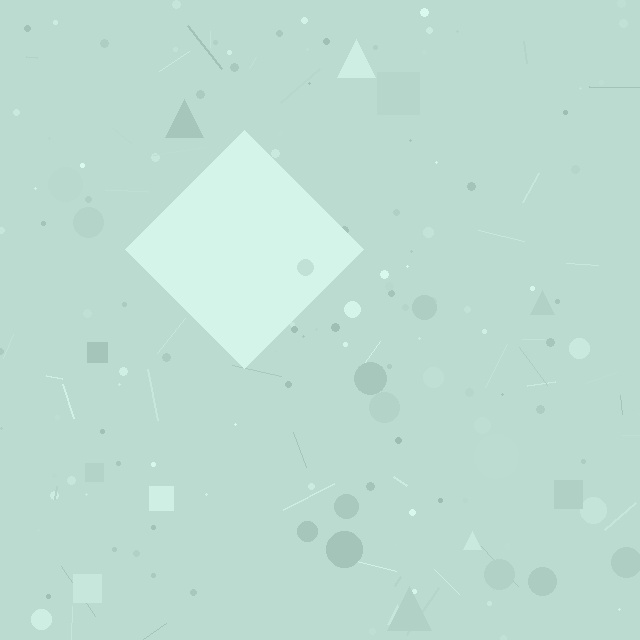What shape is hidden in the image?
A diamond is hidden in the image.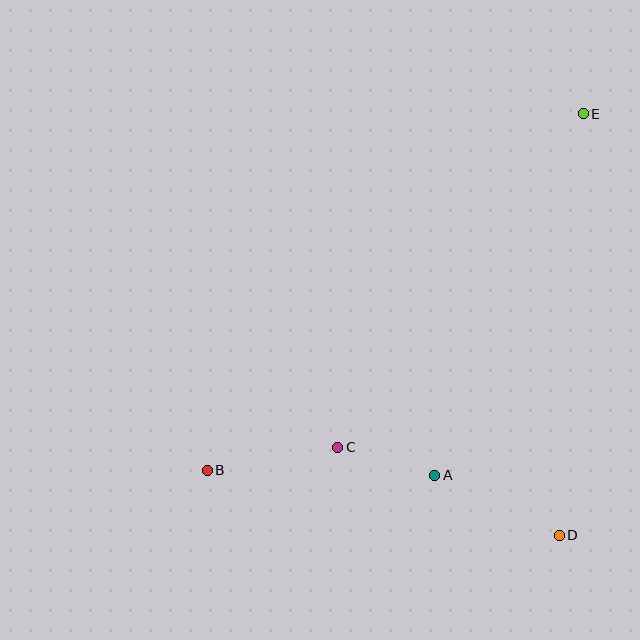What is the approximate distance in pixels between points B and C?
The distance between B and C is approximately 133 pixels.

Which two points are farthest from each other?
Points B and E are farthest from each other.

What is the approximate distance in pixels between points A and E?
The distance between A and E is approximately 390 pixels.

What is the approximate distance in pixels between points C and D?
The distance between C and D is approximately 239 pixels.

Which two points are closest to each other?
Points A and C are closest to each other.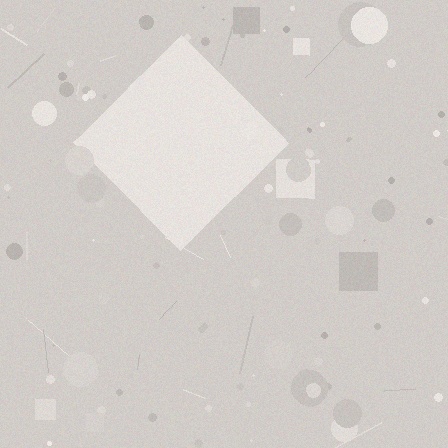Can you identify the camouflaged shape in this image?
The camouflaged shape is a diamond.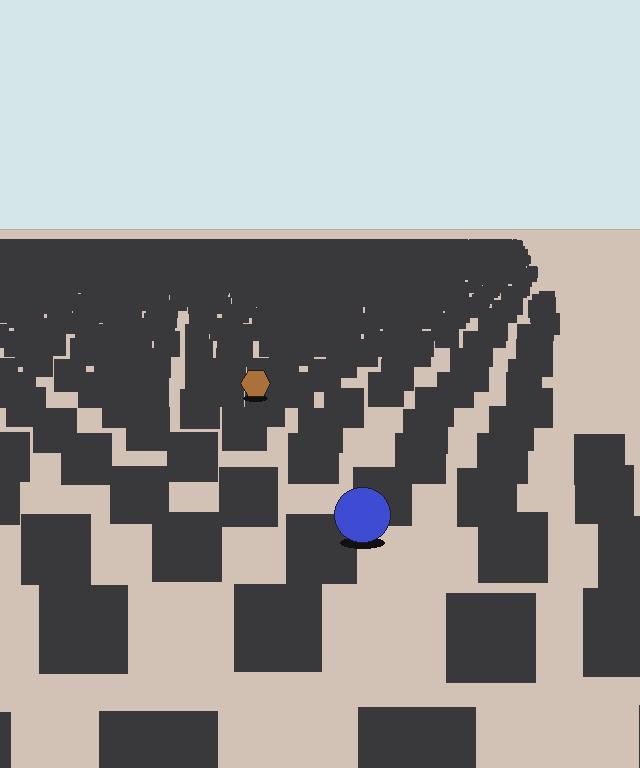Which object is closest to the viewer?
The blue circle is closest. The texture marks near it are larger and more spread out.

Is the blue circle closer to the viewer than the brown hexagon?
Yes. The blue circle is closer — you can tell from the texture gradient: the ground texture is coarser near it.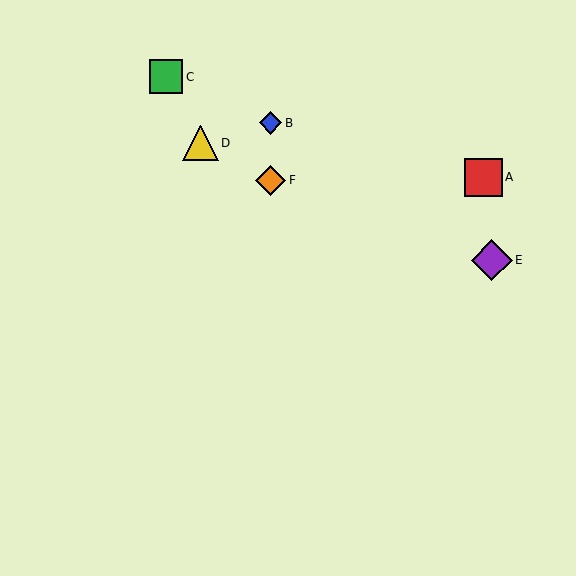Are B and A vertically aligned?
No, B is at x≈271 and A is at x≈483.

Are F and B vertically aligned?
Yes, both are at x≈271.